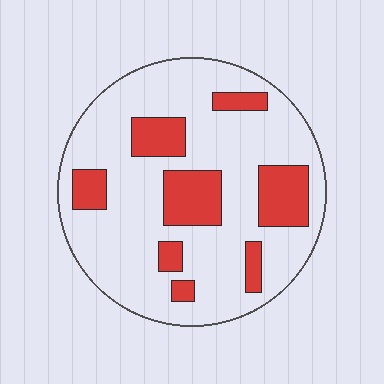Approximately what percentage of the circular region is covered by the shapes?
Approximately 25%.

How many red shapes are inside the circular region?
8.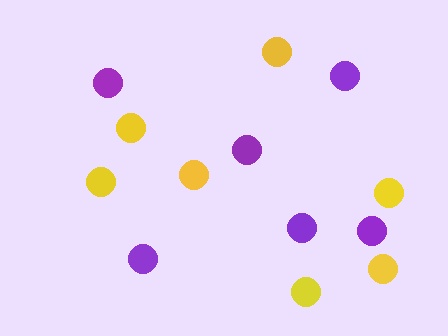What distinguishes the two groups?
There are 2 groups: one group of yellow circles (7) and one group of purple circles (6).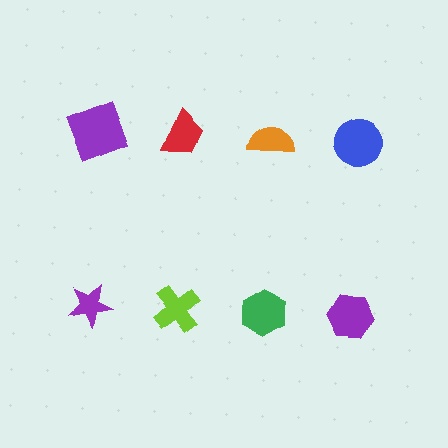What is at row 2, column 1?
A purple star.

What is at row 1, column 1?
A purple square.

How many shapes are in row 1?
4 shapes.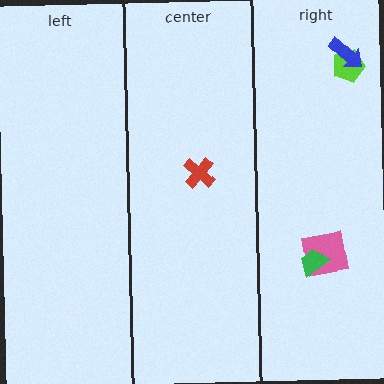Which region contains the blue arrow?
The right region.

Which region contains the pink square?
The right region.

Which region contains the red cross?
The center region.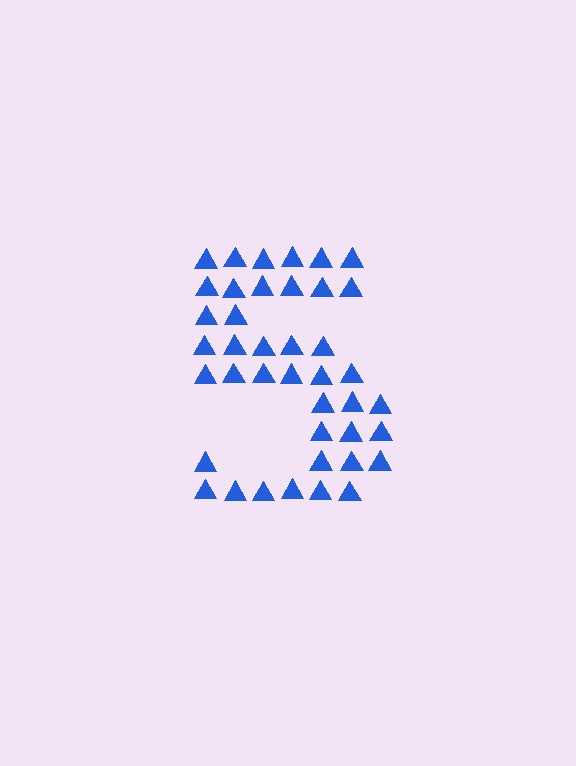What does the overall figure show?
The overall figure shows the digit 5.